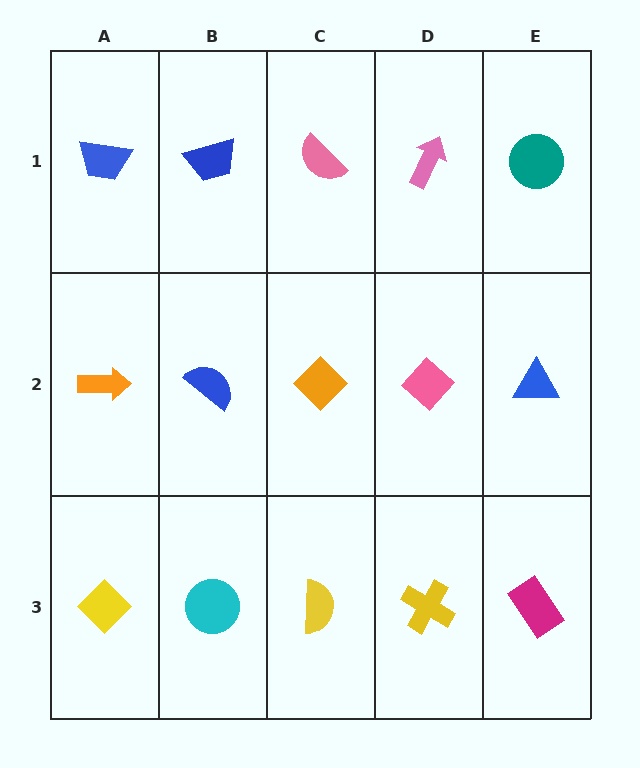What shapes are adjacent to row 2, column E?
A teal circle (row 1, column E), a magenta rectangle (row 3, column E), a pink diamond (row 2, column D).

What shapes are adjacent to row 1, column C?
An orange diamond (row 2, column C), a blue trapezoid (row 1, column B), a pink arrow (row 1, column D).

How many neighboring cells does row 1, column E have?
2.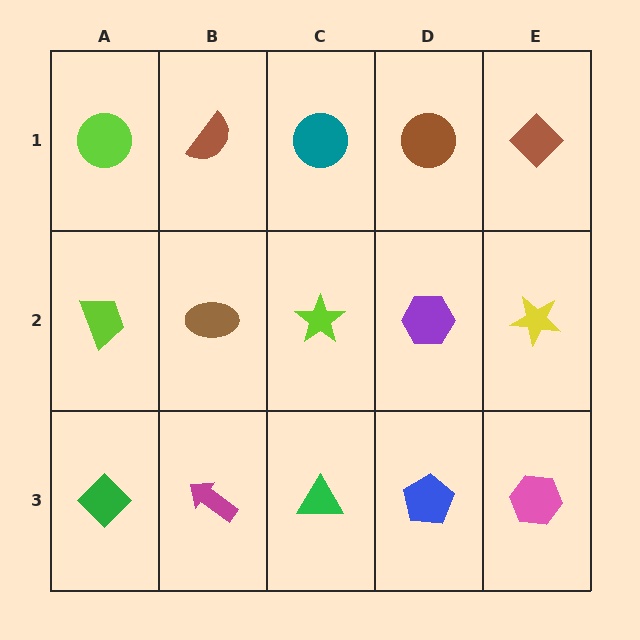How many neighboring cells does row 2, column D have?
4.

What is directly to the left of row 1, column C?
A brown semicircle.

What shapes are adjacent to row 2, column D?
A brown circle (row 1, column D), a blue pentagon (row 3, column D), a lime star (row 2, column C), a yellow star (row 2, column E).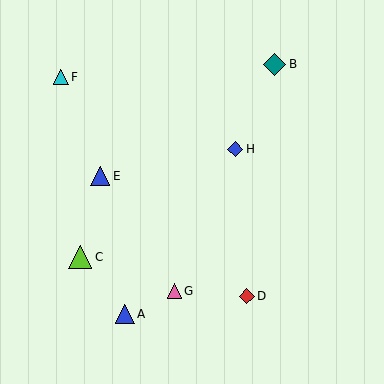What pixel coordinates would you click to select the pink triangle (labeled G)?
Click at (174, 291) to select the pink triangle G.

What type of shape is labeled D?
Shape D is a red diamond.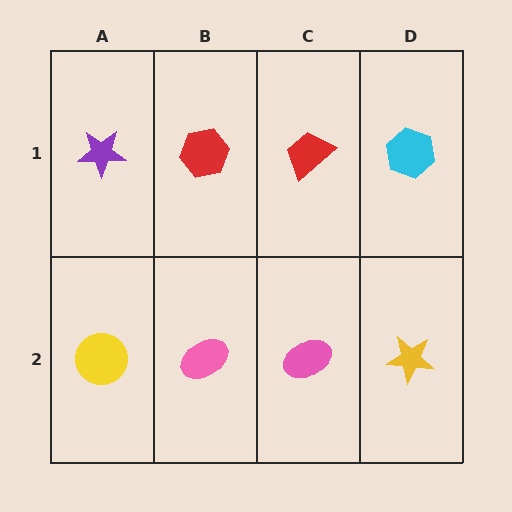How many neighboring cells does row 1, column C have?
3.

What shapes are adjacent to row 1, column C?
A pink ellipse (row 2, column C), a red hexagon (row 1, column B), a cyan hexagon (row 1, column D).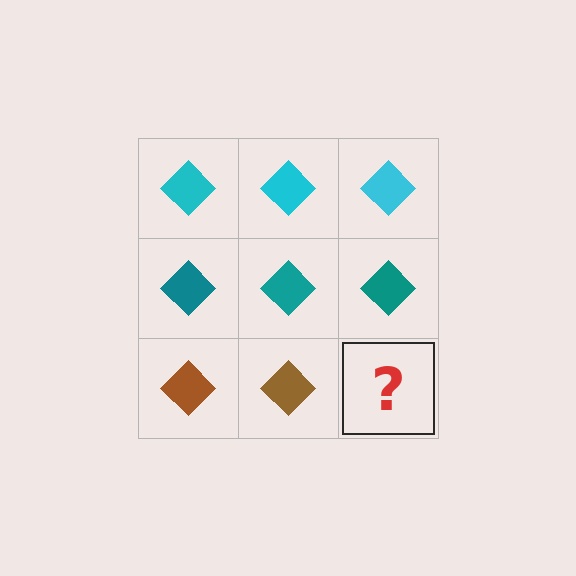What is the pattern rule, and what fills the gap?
The rule is that each row has a consistent color. The gap should be filled with a brown diamond.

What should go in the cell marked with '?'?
The missing cell should contain a brown diamond.